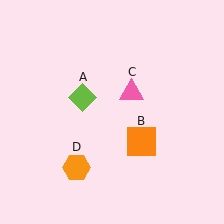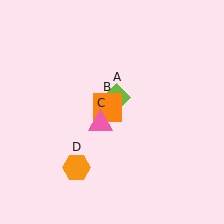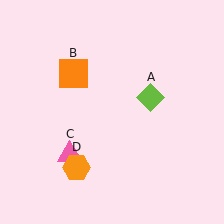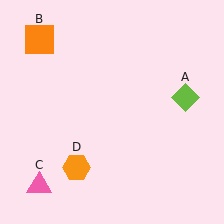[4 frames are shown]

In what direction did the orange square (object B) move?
The orange square (object B) moved up and to the left.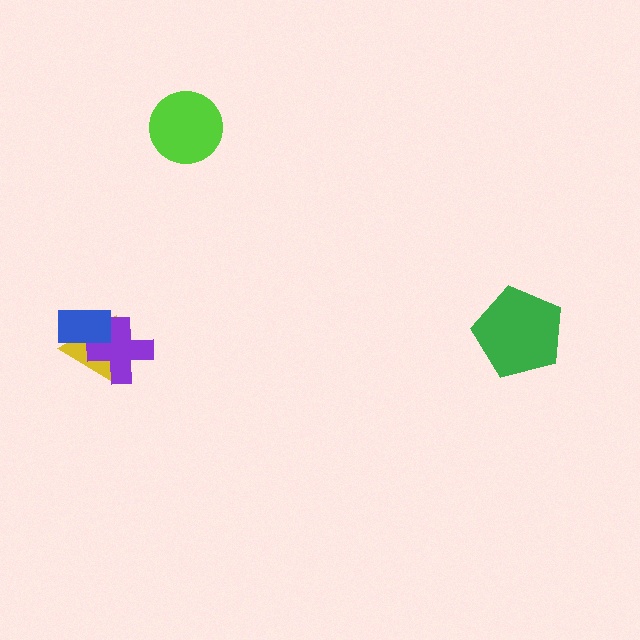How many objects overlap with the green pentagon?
0 objects overlap with the green pentagon.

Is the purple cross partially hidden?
Yes, it is partially covered by another shape.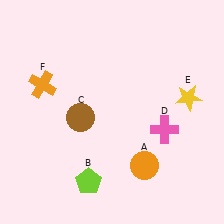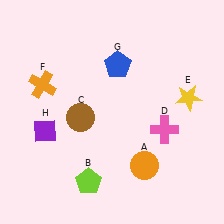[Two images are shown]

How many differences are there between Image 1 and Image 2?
There are 2 differences between the two images.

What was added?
A blue pentagon (G), a purple diamond (H) were added in Image 2.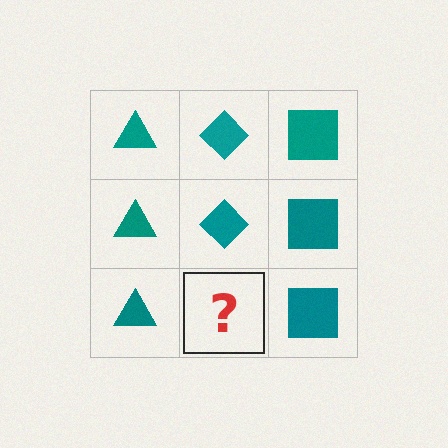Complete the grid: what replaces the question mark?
The question mark should be replaced with a teal diamond.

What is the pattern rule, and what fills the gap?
The rule is that each column has a consistent shape. The gap should be filled with a teal diamond.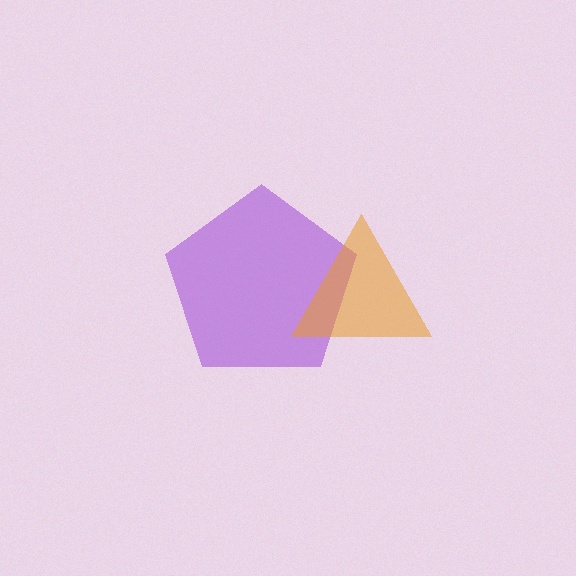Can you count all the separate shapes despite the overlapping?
Yes, there are 2 separate shapes.